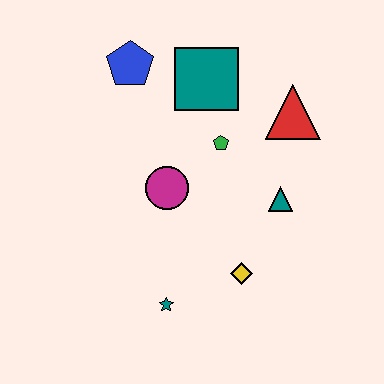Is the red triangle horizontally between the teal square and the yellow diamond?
No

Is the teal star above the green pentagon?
No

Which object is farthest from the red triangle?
The teal star is farthest from the red triangle.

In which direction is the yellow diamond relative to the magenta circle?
The yellow diamond is below the magenta circle.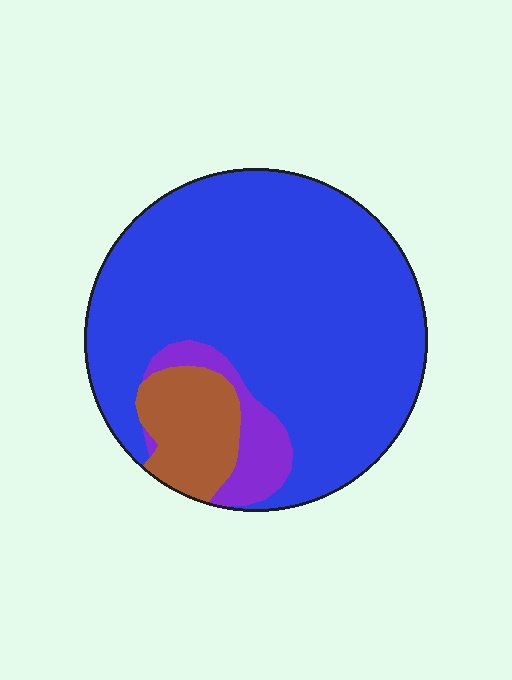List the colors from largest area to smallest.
From largest to smallest: blue, brown, purple.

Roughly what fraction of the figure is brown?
Brown takes up less than a sixth of the figure.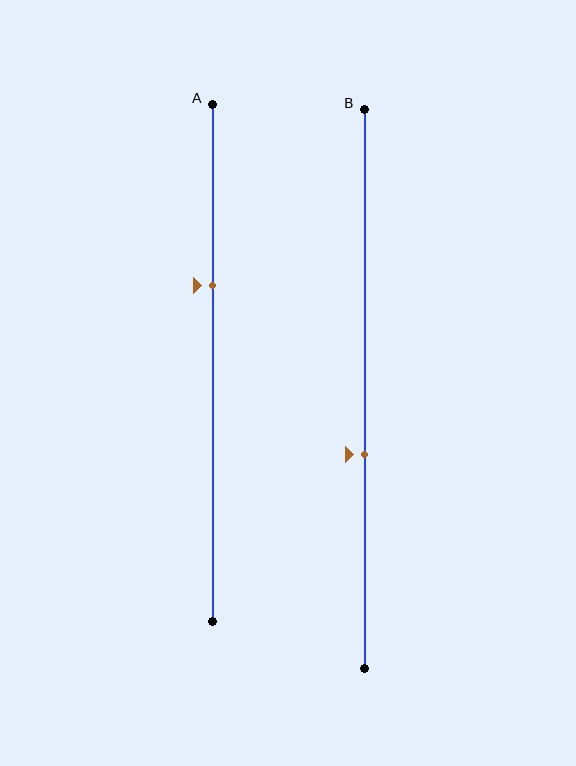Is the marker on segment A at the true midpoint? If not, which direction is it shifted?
No, the marker on segment A is shifted upward by about 15% of the segment length.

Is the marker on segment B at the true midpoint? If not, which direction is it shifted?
No, the marker on segment B is shifted downward by about 12% of the segment length.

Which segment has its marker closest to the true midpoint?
Segment B has its marker closest to the true midpoint.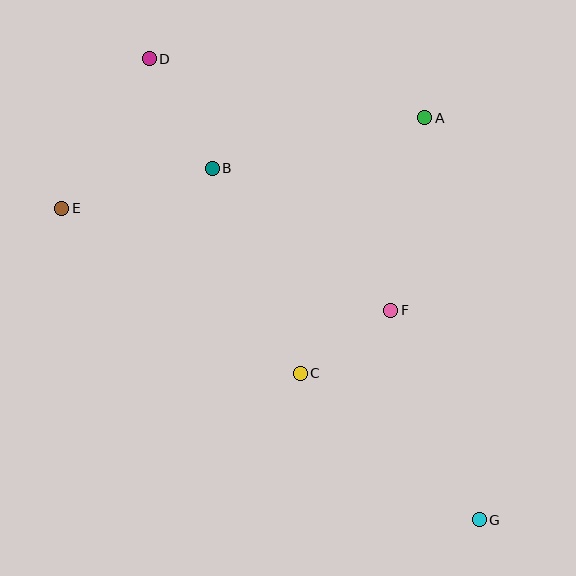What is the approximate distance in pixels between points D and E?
The distance between D and E is approximately 173 pixels.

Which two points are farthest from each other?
Points D and G are farthest from each other.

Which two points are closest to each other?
Points C and F are closest to each other.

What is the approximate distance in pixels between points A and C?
The distance between A and C is approximately 284 pixels.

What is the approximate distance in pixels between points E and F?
The distance between E and F is approximately 344 pixels.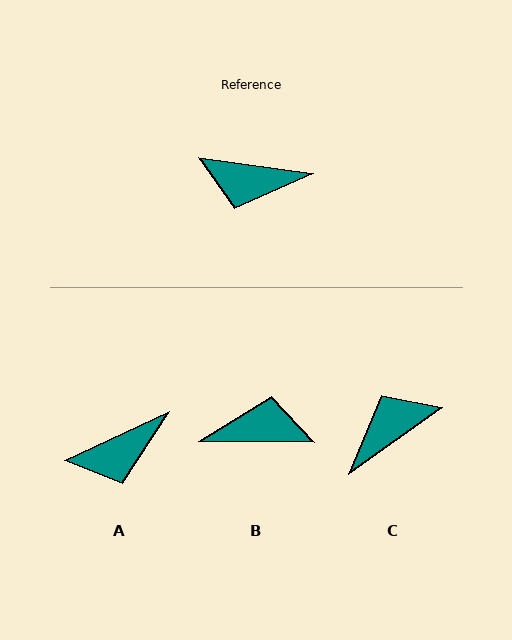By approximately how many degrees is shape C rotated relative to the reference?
Approximately 137 degrees clockwise.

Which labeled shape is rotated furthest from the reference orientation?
B, about 173 degrees away.